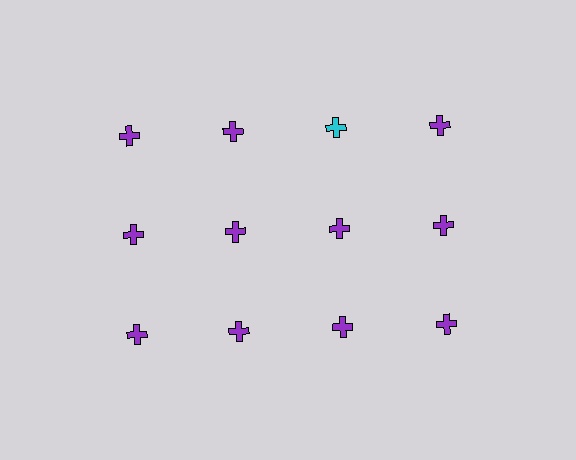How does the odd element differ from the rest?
It has a different color: cyan instead of purple.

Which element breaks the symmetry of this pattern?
The cyan cross in the top row, center column breaks the symmetry. All other shapes are purple crosses.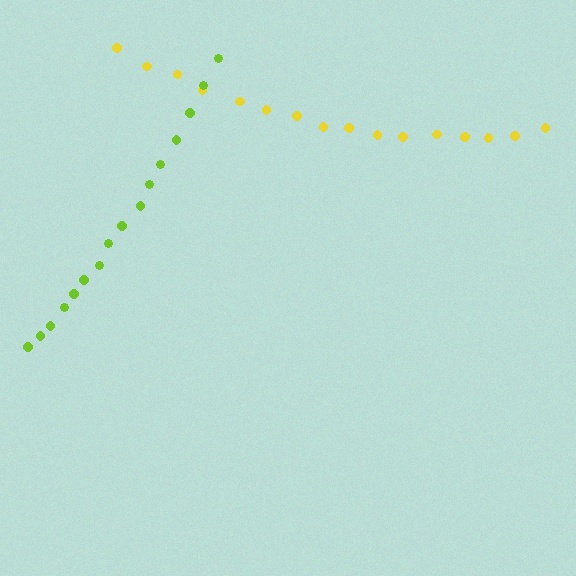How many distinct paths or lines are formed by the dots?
There are 2 distinct paths.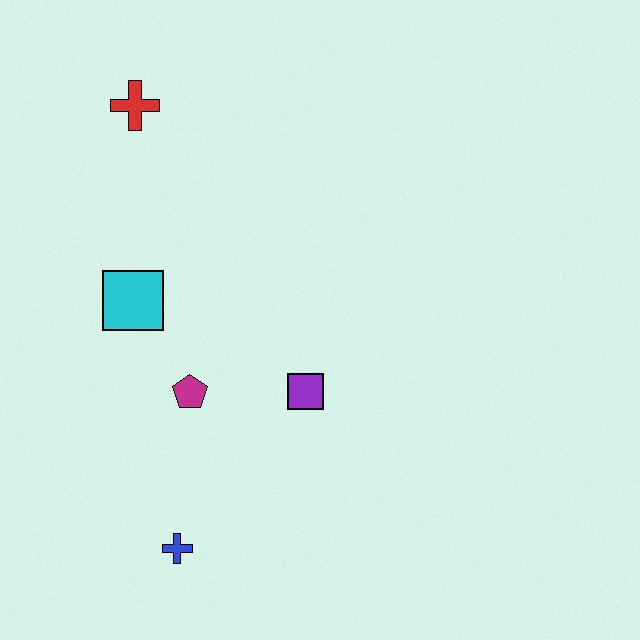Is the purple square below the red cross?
Yes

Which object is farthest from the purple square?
The red cross is farthest from the purple square.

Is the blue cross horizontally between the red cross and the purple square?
Yes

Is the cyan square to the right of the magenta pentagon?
No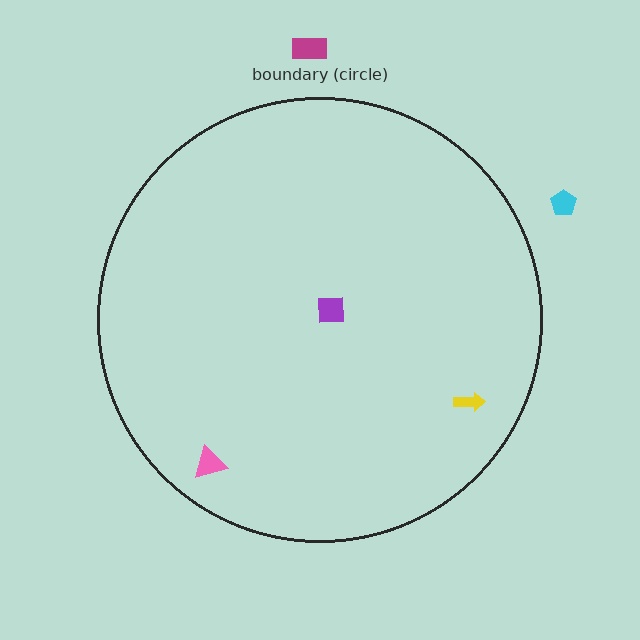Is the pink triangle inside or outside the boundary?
Inside.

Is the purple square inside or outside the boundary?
Inside.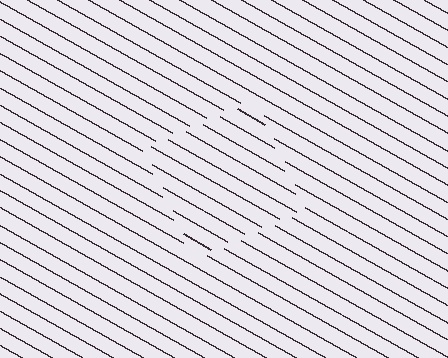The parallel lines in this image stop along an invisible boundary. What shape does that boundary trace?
An illusory square. The interior of the shape contains the same grating, shifted by half a period — the contour is defined by the phase discontinuity where line-ends from the inner and outer gratings abut.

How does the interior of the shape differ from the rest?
The interior of the shape contains the same grating, shifted by half a period — the contour is defined by the phase discontinuity where line-ends from the inner and outer gratings abut.